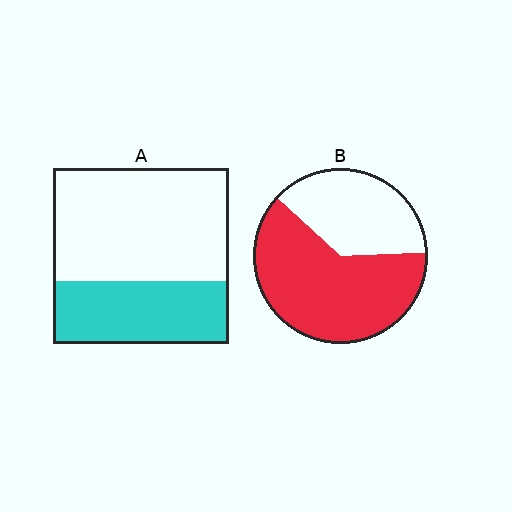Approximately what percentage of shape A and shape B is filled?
A is approximately 35% and B is approximately 60%.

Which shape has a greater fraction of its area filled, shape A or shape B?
Shape B.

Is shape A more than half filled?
No.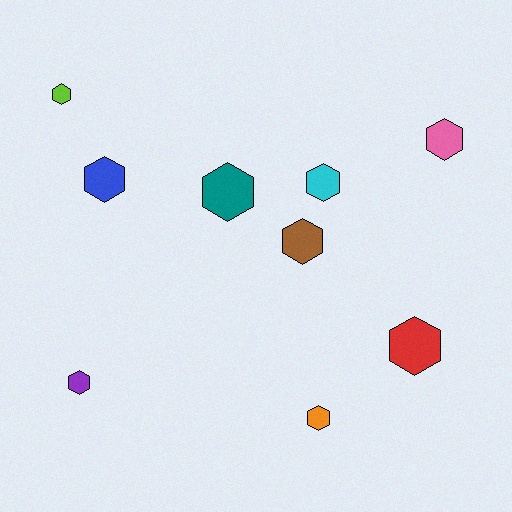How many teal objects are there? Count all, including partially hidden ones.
There is 1 teal object.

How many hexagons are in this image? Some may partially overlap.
There are 9 hexagons.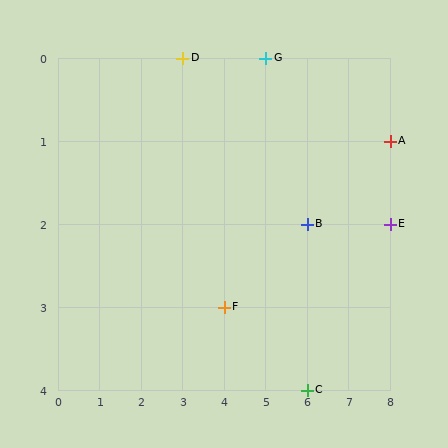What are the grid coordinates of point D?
Point D is at grid coordinates (3, 0).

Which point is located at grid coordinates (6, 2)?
Point B is at (6, 2).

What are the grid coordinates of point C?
Point C is at grid coordinates (6, 4).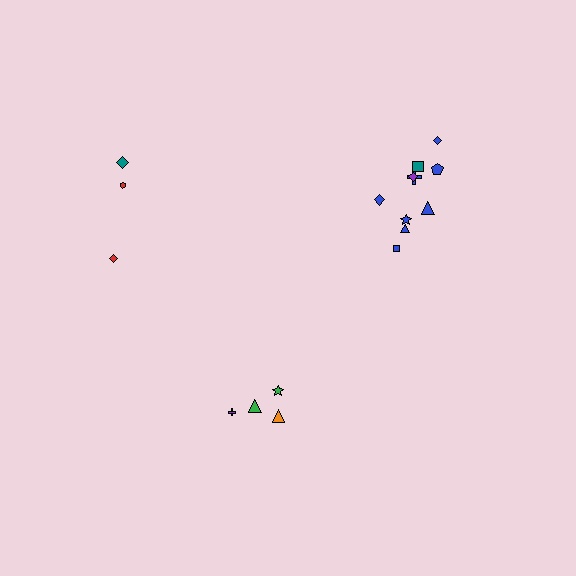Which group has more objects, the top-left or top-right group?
The top-right group.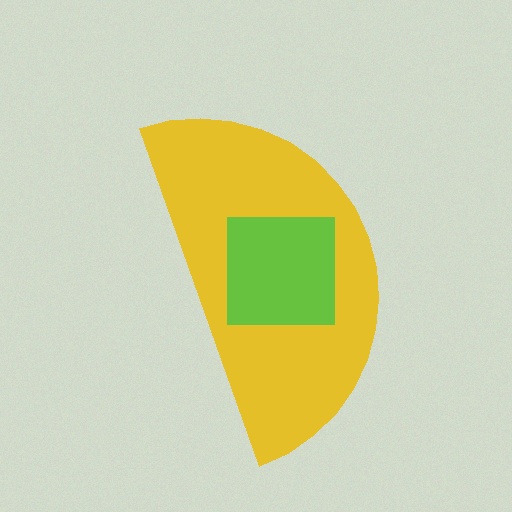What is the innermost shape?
The lime square.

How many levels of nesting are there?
2.